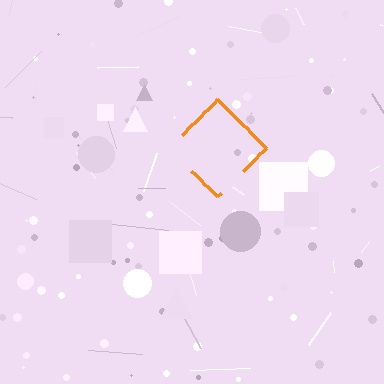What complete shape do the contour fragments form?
The contour fragments form a diamond.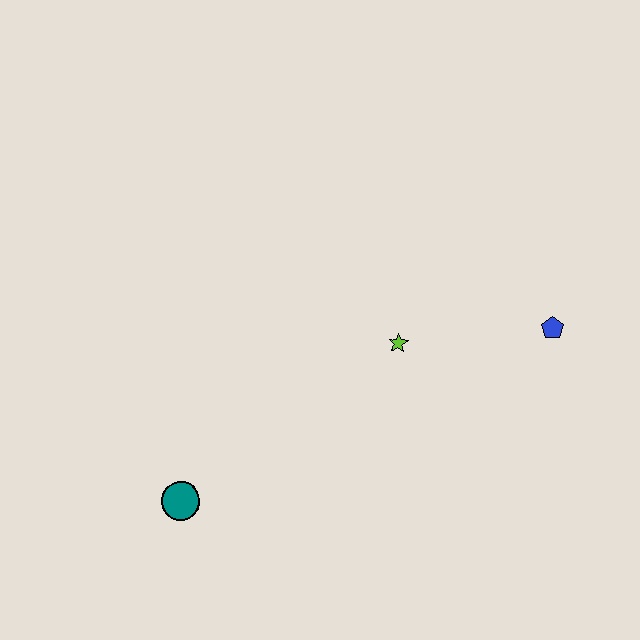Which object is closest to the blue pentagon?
The lime star is closest to the blue pentagon.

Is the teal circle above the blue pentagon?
No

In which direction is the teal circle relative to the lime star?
The teal circle is to the left of the lime star.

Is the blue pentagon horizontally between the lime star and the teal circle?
No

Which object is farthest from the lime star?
The teal circle is farthest from the lime star.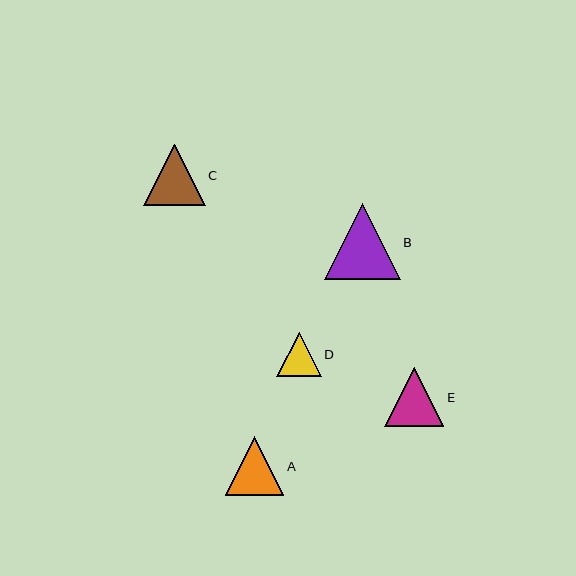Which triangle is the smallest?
Triangle D is the smallest with a size of approximately 45 pixels.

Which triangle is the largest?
Triangle B is the largest with a size of approximately 76 pixels.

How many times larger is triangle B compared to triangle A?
Triangle B is approximately 1.3 times the size of triangle A.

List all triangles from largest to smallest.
From largest to smallest: B, C, E, A, D.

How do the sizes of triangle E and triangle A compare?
Triangle E and triangle A are approximately the same size.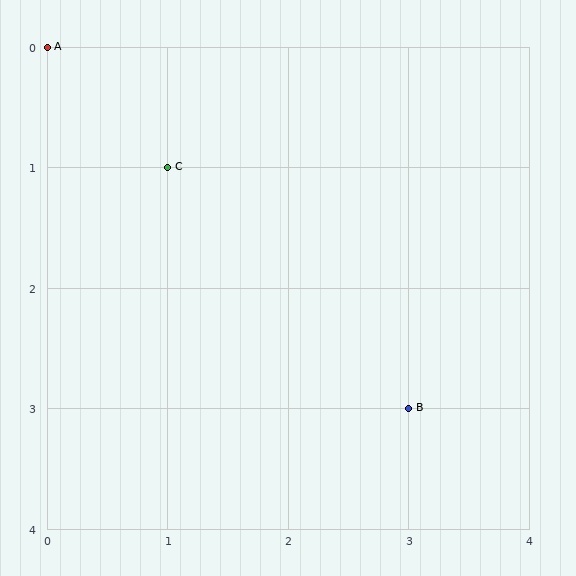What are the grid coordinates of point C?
Point C is at grid coordinates (1, 1).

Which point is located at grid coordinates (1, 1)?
Point C is at (1, 1).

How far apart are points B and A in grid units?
Points B and A are 3 columns and 3 rows apart (about 4.2 grid units diagonally).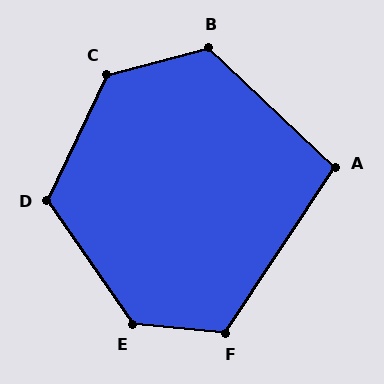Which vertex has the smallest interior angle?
A, at approximately 100 degrees.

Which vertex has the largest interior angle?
E, at approximately 130 degrees.